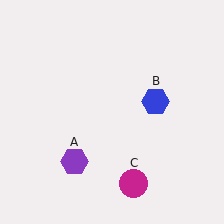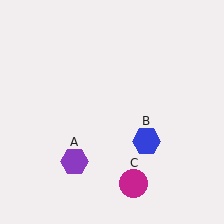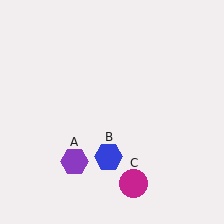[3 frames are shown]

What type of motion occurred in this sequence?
The blue hexagon (object B) rotated clockwise around the center of the scene.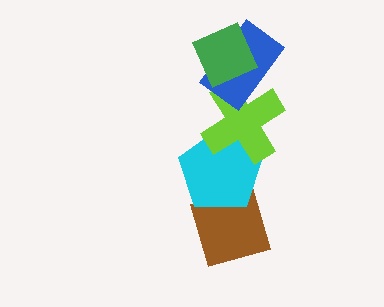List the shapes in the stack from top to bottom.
From top to bottom: the green diamond, the blue rectangle, the lime cross, the cyan pentagon, the brown diamond.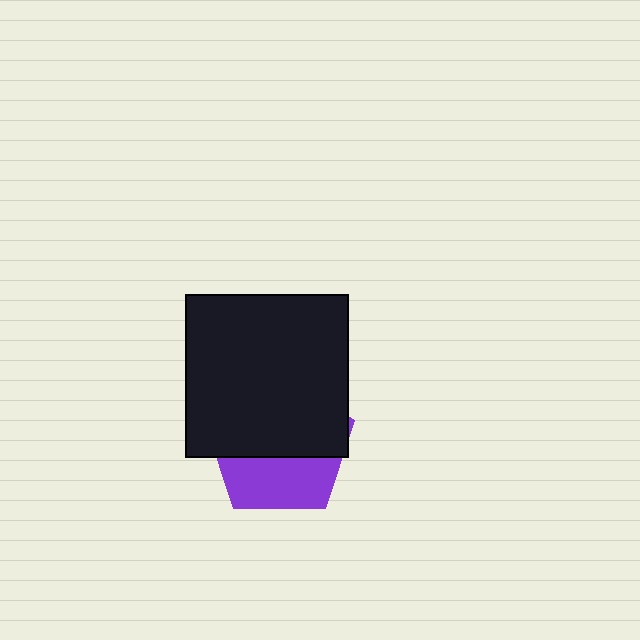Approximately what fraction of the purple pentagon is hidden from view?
Roughly 61% of the purple pentagon is hidden behind the black square.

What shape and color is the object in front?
The object in front is a black square.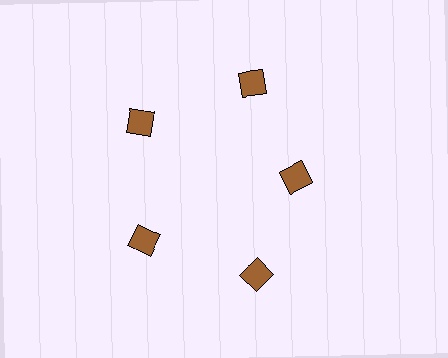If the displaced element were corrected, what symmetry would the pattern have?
It would have 5-fold rotational symmetry — the pattern would map onto itself every 72 degrees.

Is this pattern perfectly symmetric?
No. The 5 brown diamonds are arranged in a ring, but one element near the 3 o'clock position is pulled inward toward the center, breaking the 5-fold rotational symmetry.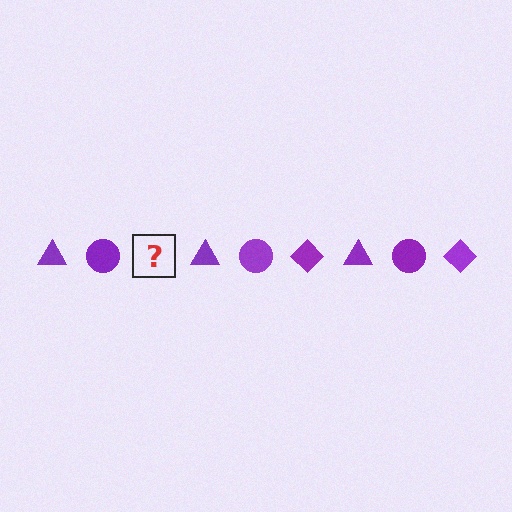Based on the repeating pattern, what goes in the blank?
The blank should be a purple diamond.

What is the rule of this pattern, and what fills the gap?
The rule is that the pattern cycles through triangle, circle, diamond shapes in purple. The gap should be filled with a purple diamond.